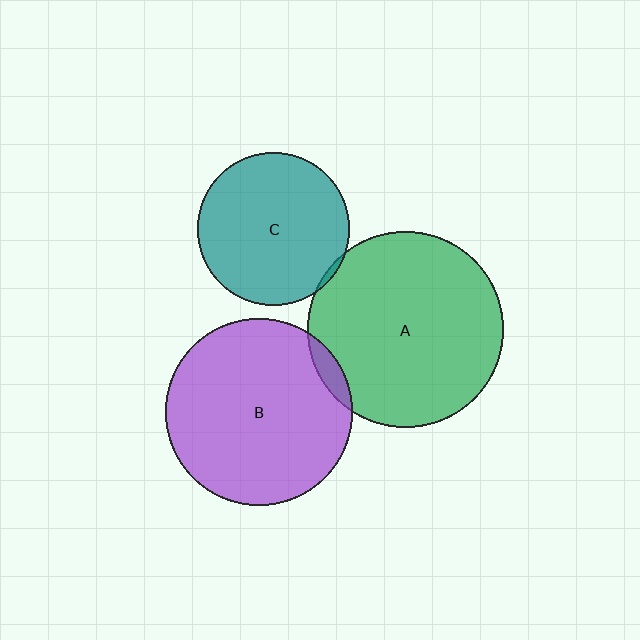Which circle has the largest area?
Circle A (green).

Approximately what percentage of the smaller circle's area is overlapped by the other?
Approximately 5%.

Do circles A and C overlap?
Yes.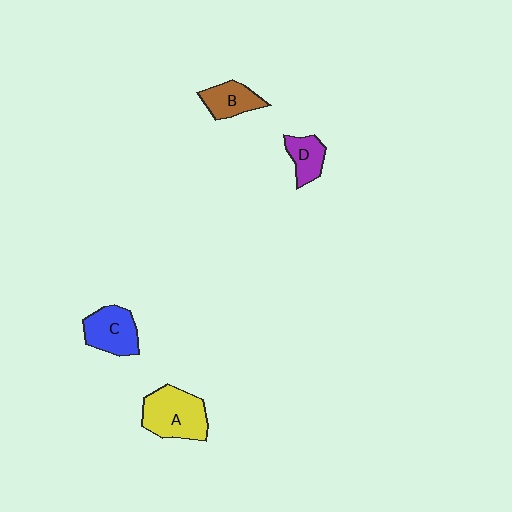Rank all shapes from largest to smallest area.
From largest to smallest: A (yellow), C (blue), B (brown), D (purple).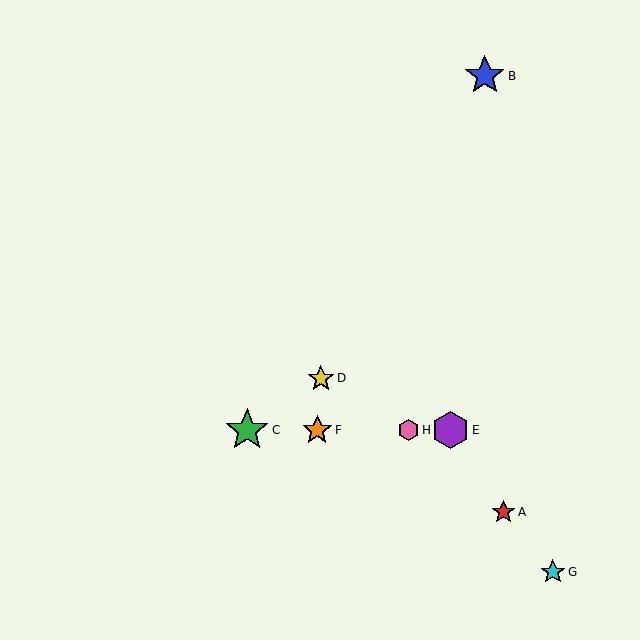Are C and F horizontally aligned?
Yes, both are at y≈430.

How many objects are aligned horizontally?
4 objects (C, E, F, H) are aligned horizontally.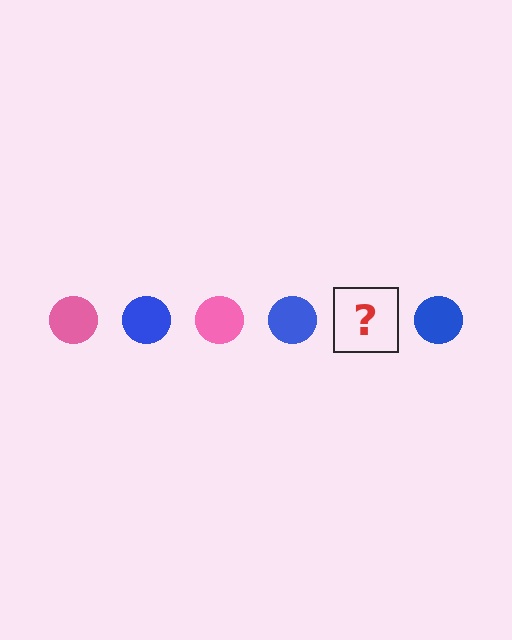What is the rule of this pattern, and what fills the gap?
The rule is that the pattern cycles through pink, blue circles. The gap should be filled with a pink circle.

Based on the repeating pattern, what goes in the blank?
The blank should be a pink circle.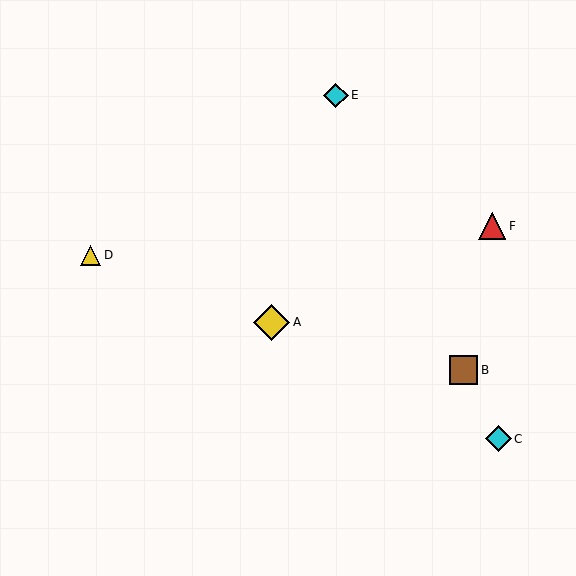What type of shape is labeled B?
Shape B is a brown square.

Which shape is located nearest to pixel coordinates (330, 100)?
The cyan diamond (labeled E) at (336, 95) is nearest to that location.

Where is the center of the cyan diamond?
The center of the cyan diamond is at (498, 439).